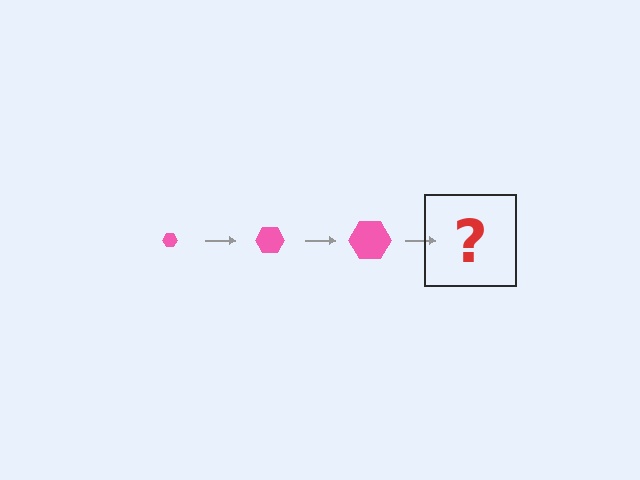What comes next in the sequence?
The next element should be a pink hexagon, larger than the previous one.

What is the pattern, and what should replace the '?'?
The pattern is that the hexagon gets progressively larger each step. The '?' should be a pink hexagon, larger than the previous one.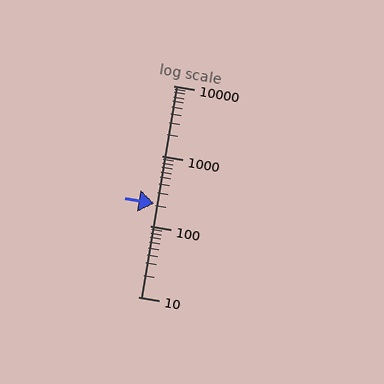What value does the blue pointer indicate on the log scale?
The pointer indicates approximately 210.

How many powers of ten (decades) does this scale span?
The scale spans 3 decades, from 10 to 10000.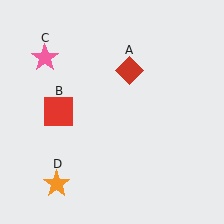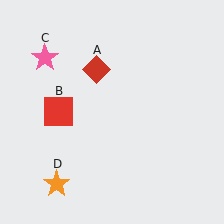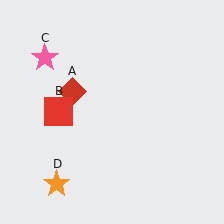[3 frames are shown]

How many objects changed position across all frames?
1 object changed position: red diamond (object A).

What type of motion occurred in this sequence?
The red diamond (object A) rotated counterclockwise around the center of the scene.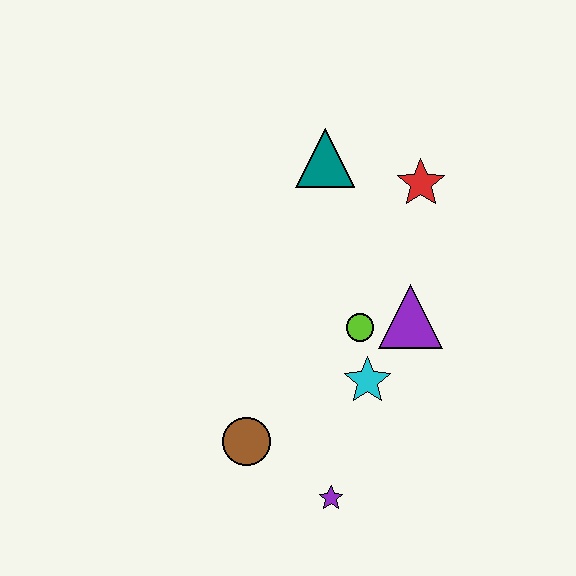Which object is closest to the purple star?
The brown circle is closest to the purple star.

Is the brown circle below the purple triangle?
Yes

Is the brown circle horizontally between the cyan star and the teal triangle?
No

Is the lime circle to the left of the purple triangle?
Yes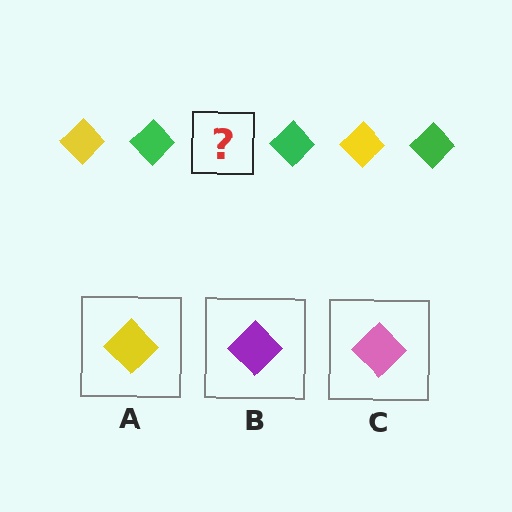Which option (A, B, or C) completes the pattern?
A.